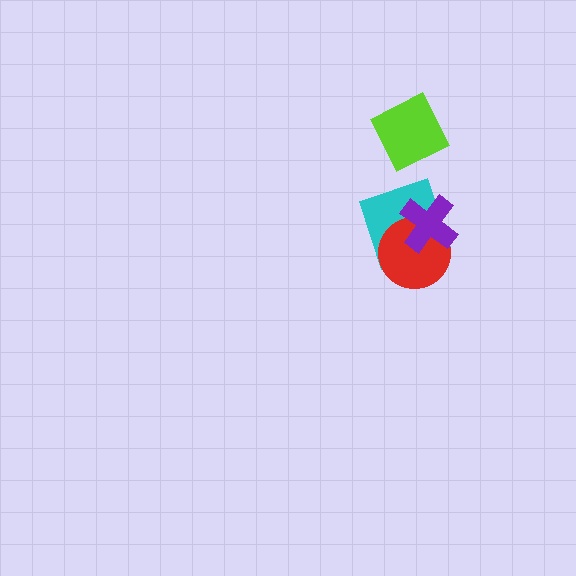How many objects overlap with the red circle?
2 objects overlap with the red circle.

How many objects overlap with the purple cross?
2 objects overlap with the purple cross.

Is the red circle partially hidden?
Yes, it is partially covered by another shape.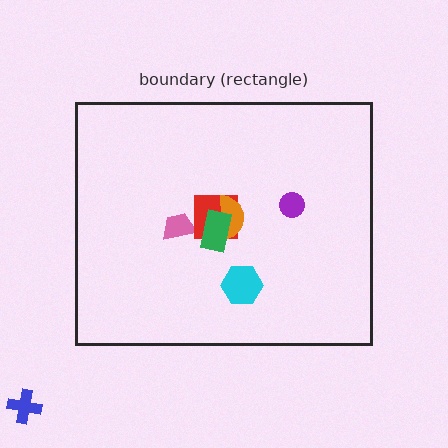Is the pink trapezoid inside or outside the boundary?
Inside.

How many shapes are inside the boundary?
6 inside, 1 outside.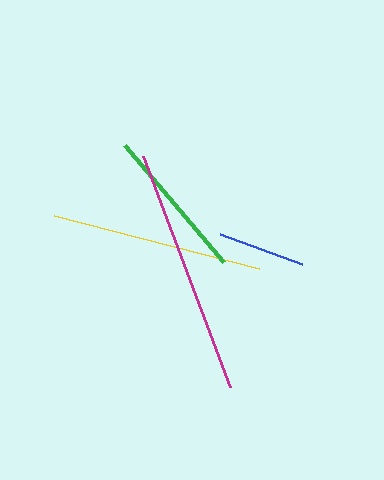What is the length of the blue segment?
The blue segment is approximately 88 pixels long.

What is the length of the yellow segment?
The yellow segment is approximately 212 pixels long.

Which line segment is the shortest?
The blue line is the shortest at approximately 88 pixels.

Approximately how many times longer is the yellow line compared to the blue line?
The yellow line is approximately 2.4 times the length of the blue line.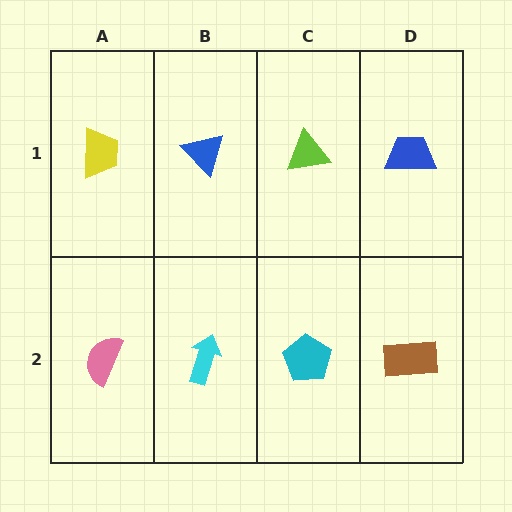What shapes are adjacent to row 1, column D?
A brown rectangle (row 2, column D), a lime triangle (row 1, column C).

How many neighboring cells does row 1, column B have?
3.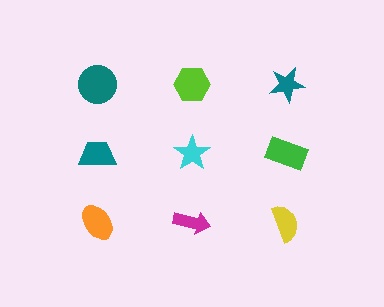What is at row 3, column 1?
An orange ellipse.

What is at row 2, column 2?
A cyan star.